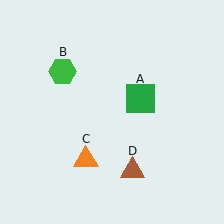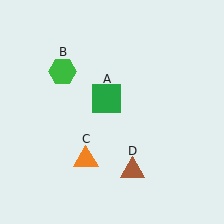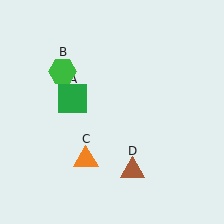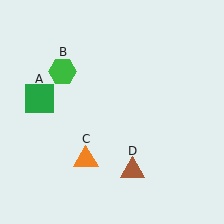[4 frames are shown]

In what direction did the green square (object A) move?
The green square (object A) moved left.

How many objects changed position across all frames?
1 object changed position: green square (object A).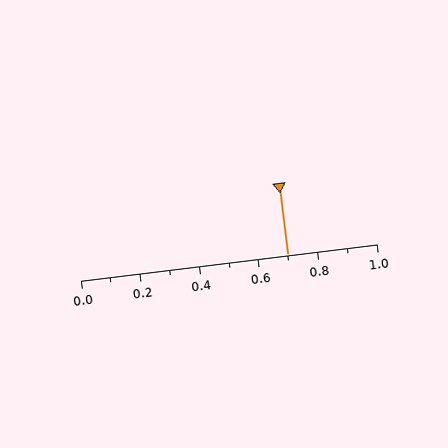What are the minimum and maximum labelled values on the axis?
The axis runs from 0.0 to 1.0.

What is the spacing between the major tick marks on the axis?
The major ticks are spaced 0.2 apart.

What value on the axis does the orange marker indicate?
The marker indicates approximately 0.7.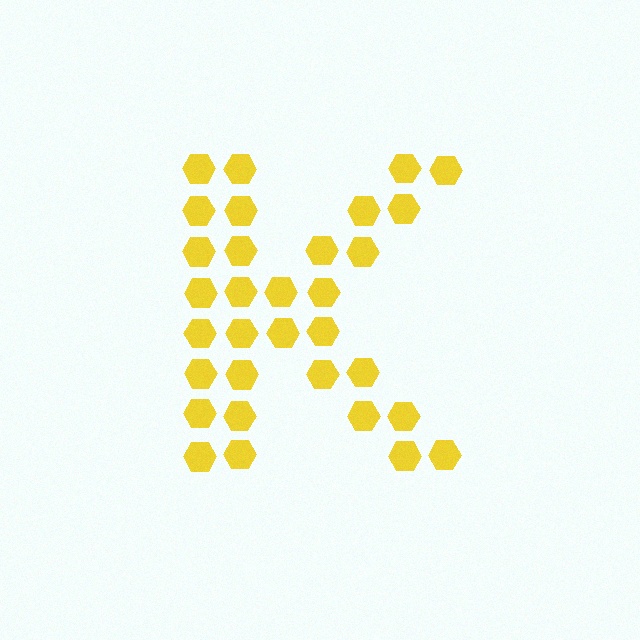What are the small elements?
The small elements are hexagons.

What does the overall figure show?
The overall figure shows the letter K.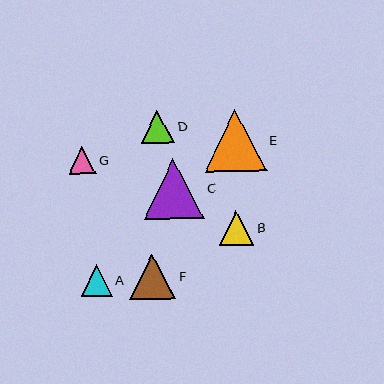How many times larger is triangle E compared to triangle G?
Triangle E is approximately 2.3 times the size of triangle G.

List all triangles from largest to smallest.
From largest to smallest: E, C, F, B, D, A, G.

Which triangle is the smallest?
Triangle G is the smallest with a size of approximately 27 pixels.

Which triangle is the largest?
Triangle E is the largest with a size of approximately 62 pixels.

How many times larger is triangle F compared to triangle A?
Triangle F is approximately 1.5 times the size of triangle A.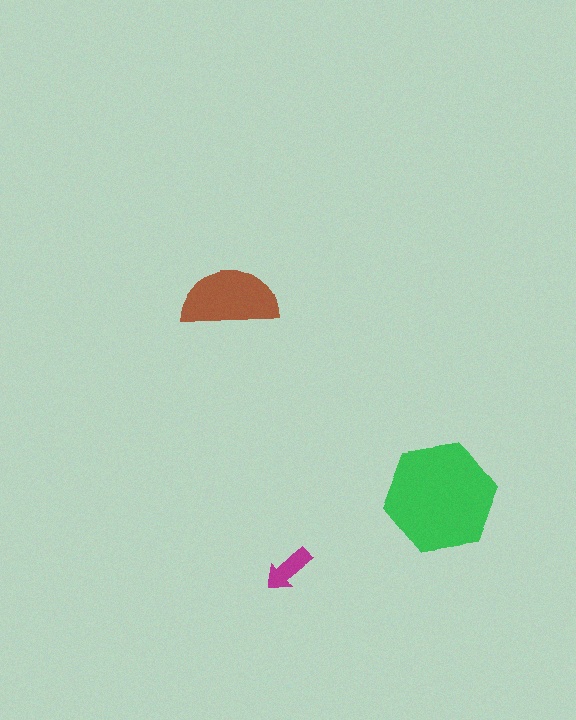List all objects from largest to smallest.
The green hexagon, the brown semicircle, the magenta arrow.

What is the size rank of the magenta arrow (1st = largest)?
3rd.